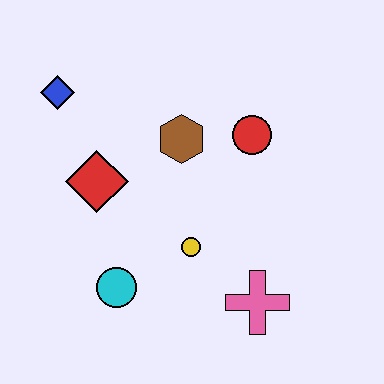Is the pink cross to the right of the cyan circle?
Yes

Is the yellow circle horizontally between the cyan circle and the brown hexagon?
No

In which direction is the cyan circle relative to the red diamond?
The cyan circle is below the red diamond.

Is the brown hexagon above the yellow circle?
Yes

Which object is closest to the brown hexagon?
The red circle is closest to the brown hexagon.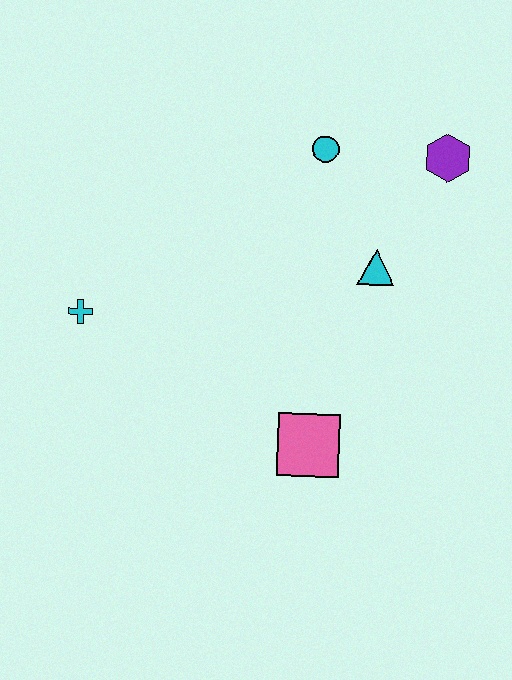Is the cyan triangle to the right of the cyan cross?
Yes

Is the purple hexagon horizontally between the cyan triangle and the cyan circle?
No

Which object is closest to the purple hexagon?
The cyan circle is closest to the purple hexagon.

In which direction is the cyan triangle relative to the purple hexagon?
The cyan triangle is below the purple hexagon.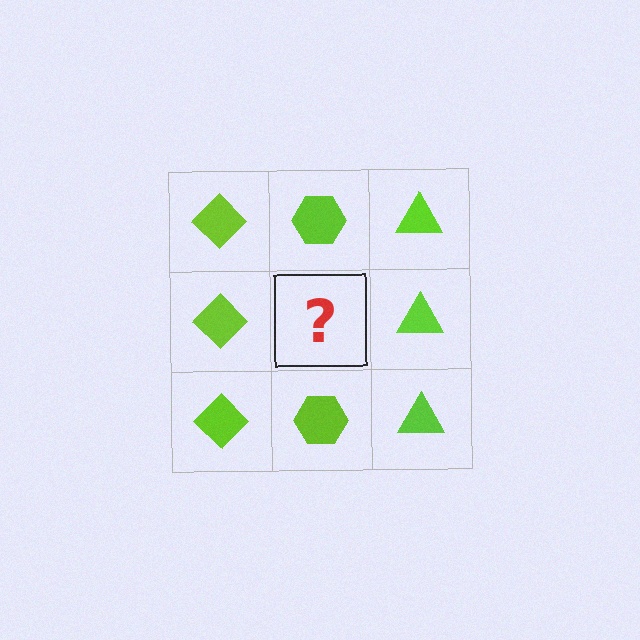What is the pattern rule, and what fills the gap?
The rule is that each column has a consistent shape. The gap should be filled with a lime hexagon.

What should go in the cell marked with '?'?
The missing cell should contain a lime hexagon.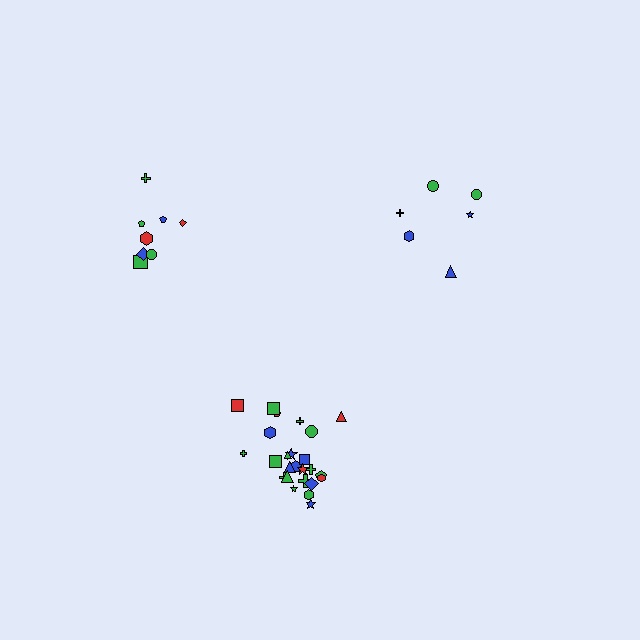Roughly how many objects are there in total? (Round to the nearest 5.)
Roughly 40 objects in total.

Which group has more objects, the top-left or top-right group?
The top-left group.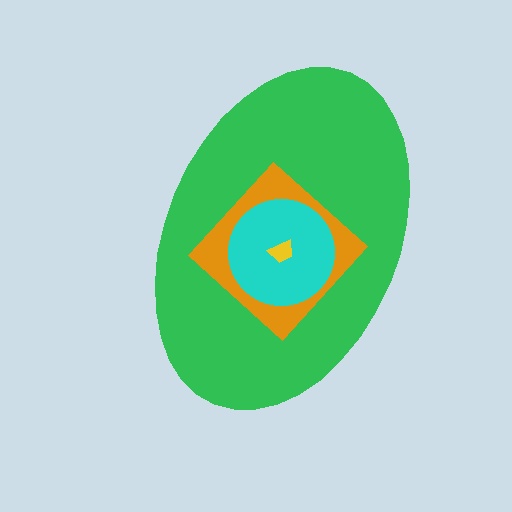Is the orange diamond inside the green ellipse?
Yes.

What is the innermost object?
The yellow trapezoid.